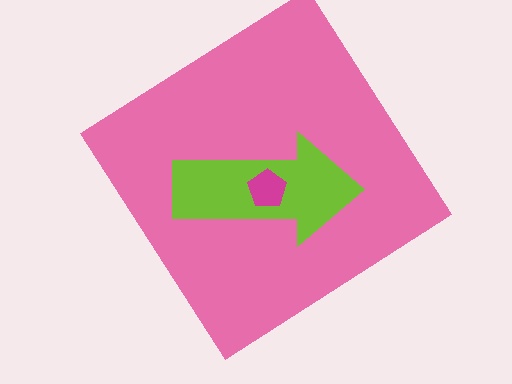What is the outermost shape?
The pink diamond.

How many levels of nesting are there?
3.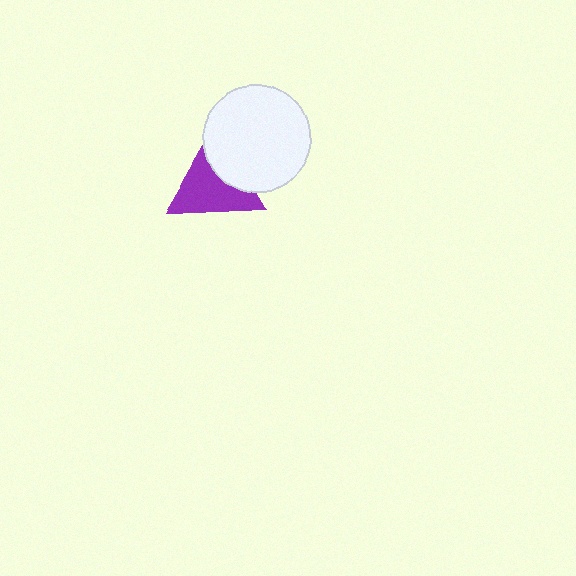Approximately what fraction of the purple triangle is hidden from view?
Roughly 32% of the purple triangle is hidden behind the white circle.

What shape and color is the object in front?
The object in front is a white circle.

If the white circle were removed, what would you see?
You would see the complete purple triangle.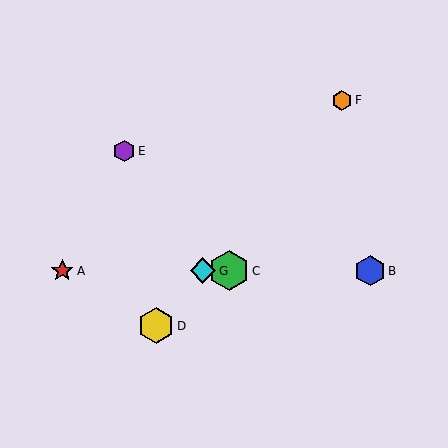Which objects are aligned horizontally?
Objects A, B, C, G are aligned horizontally.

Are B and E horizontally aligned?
No, B is at y≈271 and E is at y≈151.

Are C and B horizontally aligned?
Yes, both are at y≈271.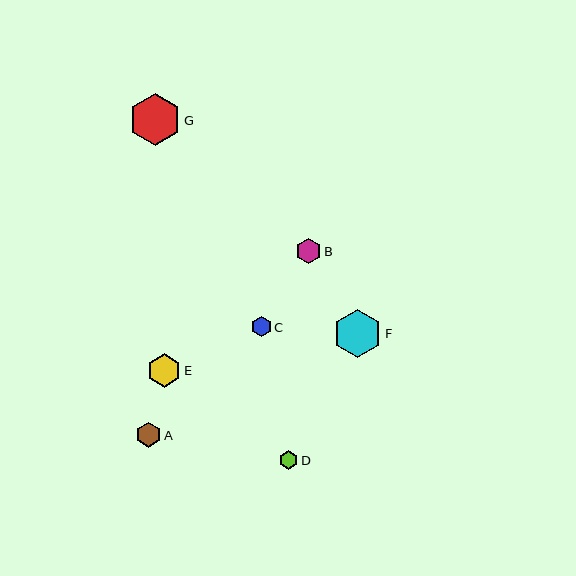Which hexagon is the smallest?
Hexagon D is the smallest with a size of approximately 19 pixels.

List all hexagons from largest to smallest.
From largest to smallest: G, F, E, B, A, C, D.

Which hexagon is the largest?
Hexagon G is the largest with a size of approximately 52 pixels.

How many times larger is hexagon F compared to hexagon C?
Hexagon F is approximately 2.4 times the size of hexagon C.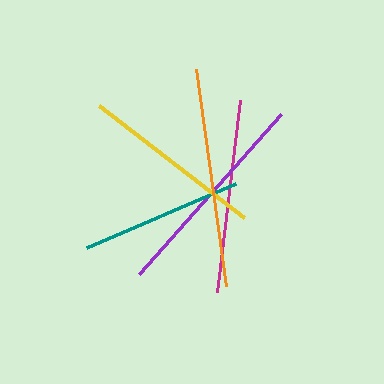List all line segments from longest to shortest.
From longest to shortest: orange, purple, magenta, yellow, teal.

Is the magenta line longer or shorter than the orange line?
The orange line is longer than the magenta line.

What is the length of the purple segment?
The purple segment is approximately 215 pixels long.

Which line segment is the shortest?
The teal line is the shortest at approximately 163 pixels.